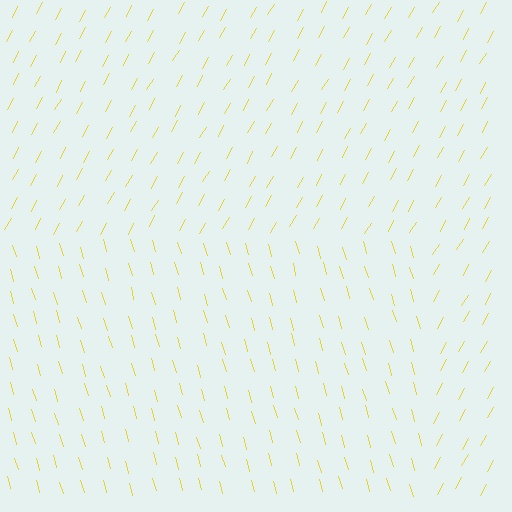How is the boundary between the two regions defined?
The boundary is defined purely by a change in line orientation (approximately 45 degrees difference). All lines are the same color and thickness.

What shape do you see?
I see a rectangle.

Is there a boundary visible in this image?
Yes, there is a texture boundary formed by a change in line orientation.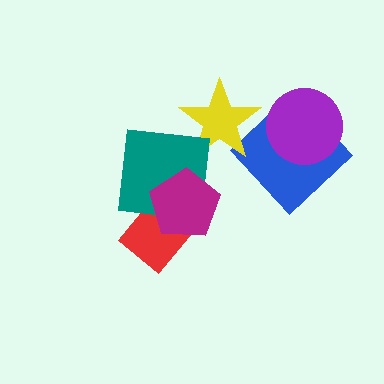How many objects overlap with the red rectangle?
2 objects overlap with the red rectangle.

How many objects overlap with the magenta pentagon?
2 objects overlap with the magenta pentagon.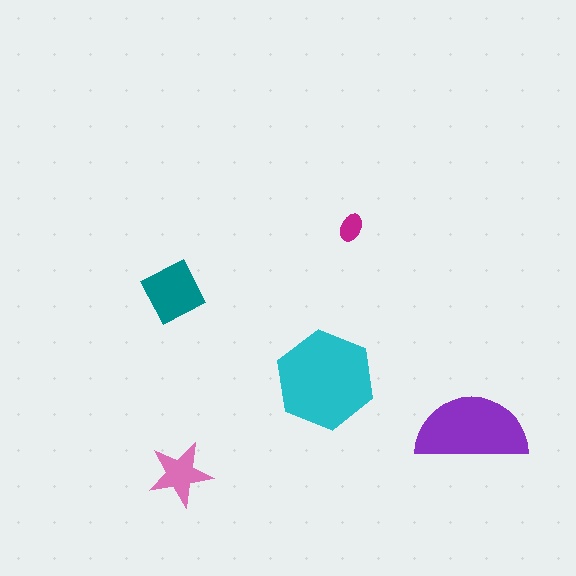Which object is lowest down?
The pink star is bottommost.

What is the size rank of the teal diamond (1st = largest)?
3rd.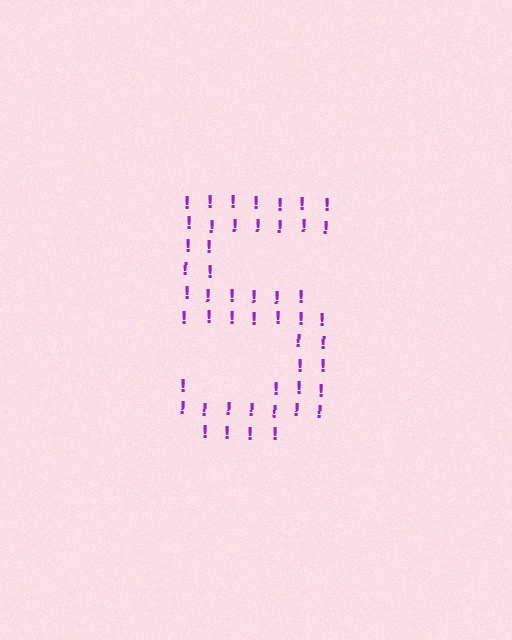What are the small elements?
The small elements are exclamation marks.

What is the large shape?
The large shape is the digit 5.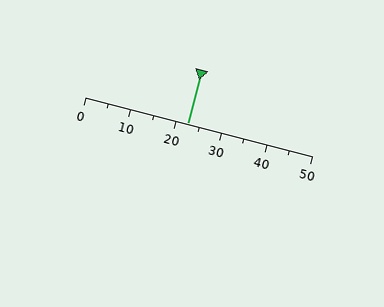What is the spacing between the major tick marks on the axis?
The major ticks are spaced 10 apart.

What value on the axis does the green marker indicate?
The marker indicates approximately 22.5.